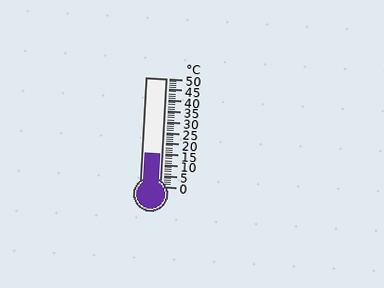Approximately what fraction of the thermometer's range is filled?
The thermometer is filled to approximately 30% of its range.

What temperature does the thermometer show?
The thermometer shows approximately 15°C.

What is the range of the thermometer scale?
The thermometer scale ranges from 0°C to 50°C.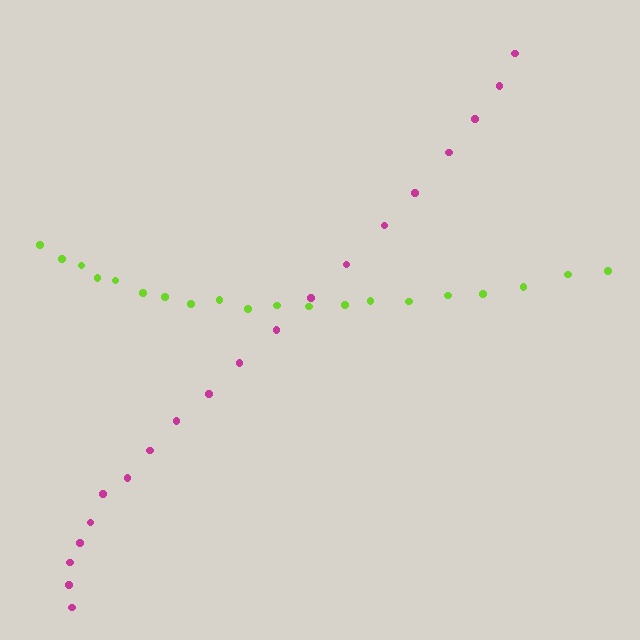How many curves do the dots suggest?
There are 2 distinct paths.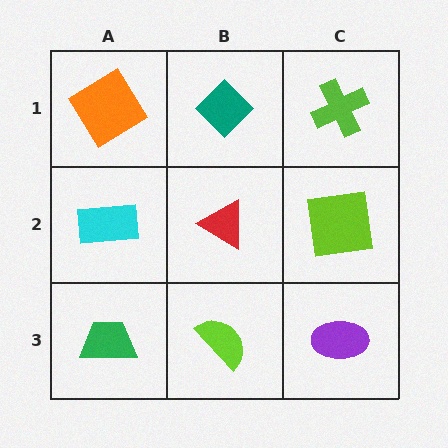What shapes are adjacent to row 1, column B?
A red triangle (row 2, column B), an orange diamond (row 1, column A), a lime cross (row 1, column C).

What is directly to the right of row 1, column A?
A teal diamond.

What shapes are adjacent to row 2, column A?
An orange diamond (row 1, column A), a green trapezoid (row 3, column A), a red triangle (row 2, column B).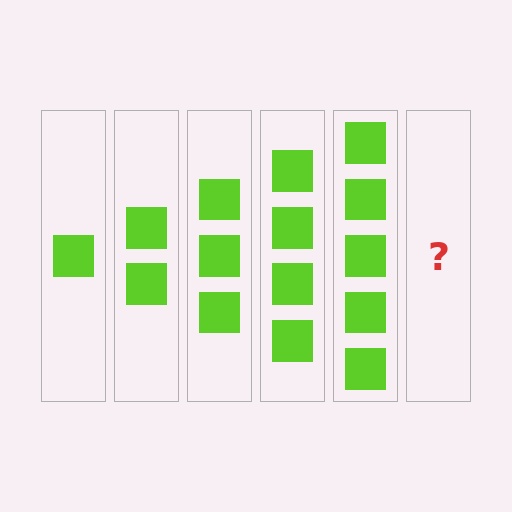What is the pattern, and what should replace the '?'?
The pattern is that each step adds one more square. The '?' should be 6 squares.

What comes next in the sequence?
The next element should be 6 squares.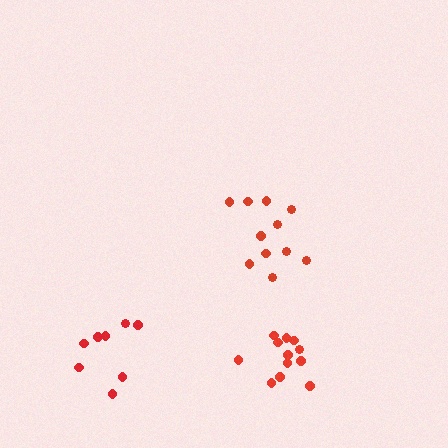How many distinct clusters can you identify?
There are 3 distinct clusters.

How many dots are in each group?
Group 1: 11 dots, Group 2: 8 dots, Group 3: 12 dots (31 total).